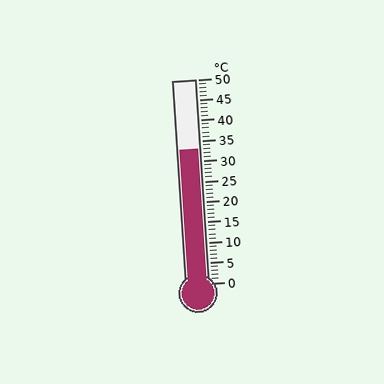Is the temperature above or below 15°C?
The temperature is above 15°C.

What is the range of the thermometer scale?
The thermometer scale ranges from 0°C to 50°C.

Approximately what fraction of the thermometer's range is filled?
The thermometer is filled to approximately 65% of its range.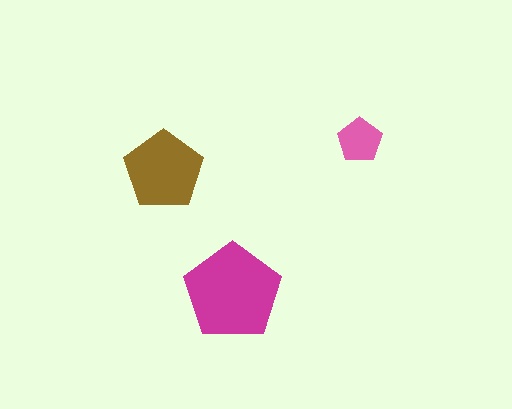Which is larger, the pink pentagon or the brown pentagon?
The brown one.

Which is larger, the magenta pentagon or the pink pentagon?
The magenta one.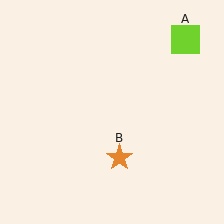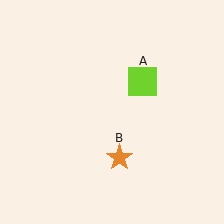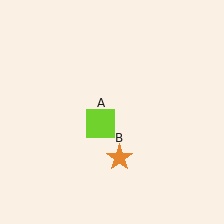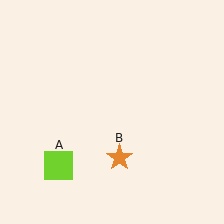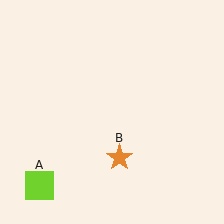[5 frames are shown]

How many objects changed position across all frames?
1 object changed position: lime square (object A).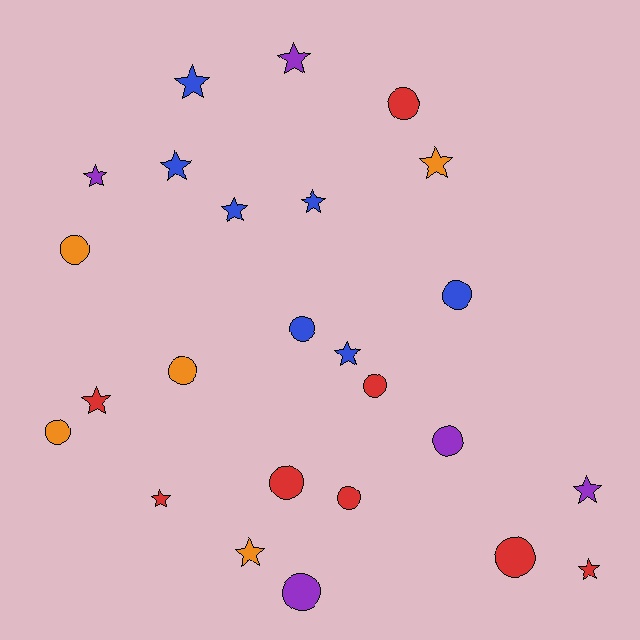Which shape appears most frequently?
Star, with 13 objects.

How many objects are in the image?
There are 25 objects.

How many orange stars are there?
There are 2 orange stars.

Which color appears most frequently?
Red, with 8 objects.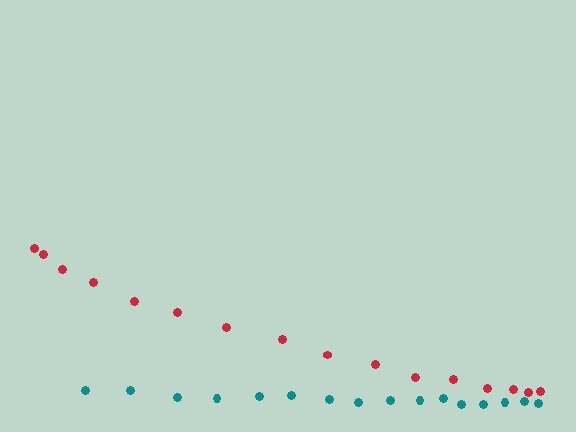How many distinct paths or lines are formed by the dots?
There are 2 distinct paths.